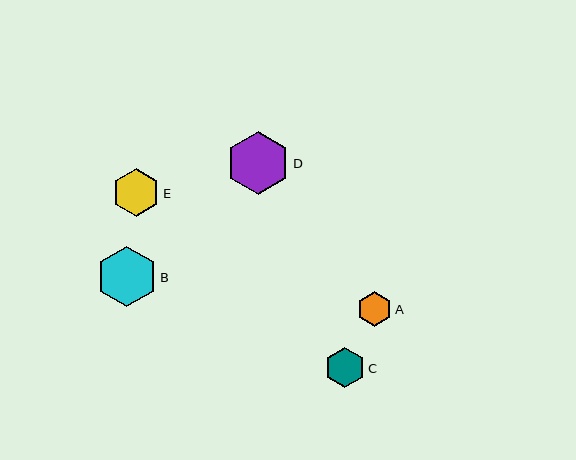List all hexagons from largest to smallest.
From largest to smallest: D, B, E, C, A.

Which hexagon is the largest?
Hexagon D is the largest with a size of approximately 64 pixels.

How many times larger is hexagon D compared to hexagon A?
Hexagon D is approximately 1.8 times the size of hexagon A.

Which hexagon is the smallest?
Hexagon A is the smallest with a size of approximately 35 pixels.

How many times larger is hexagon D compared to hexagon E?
Hexagon D is approximately 1.3 times the size of hexagon E.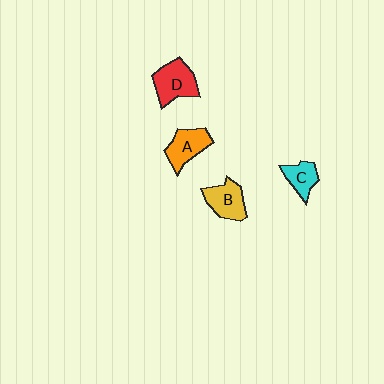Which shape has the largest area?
Shape D (red).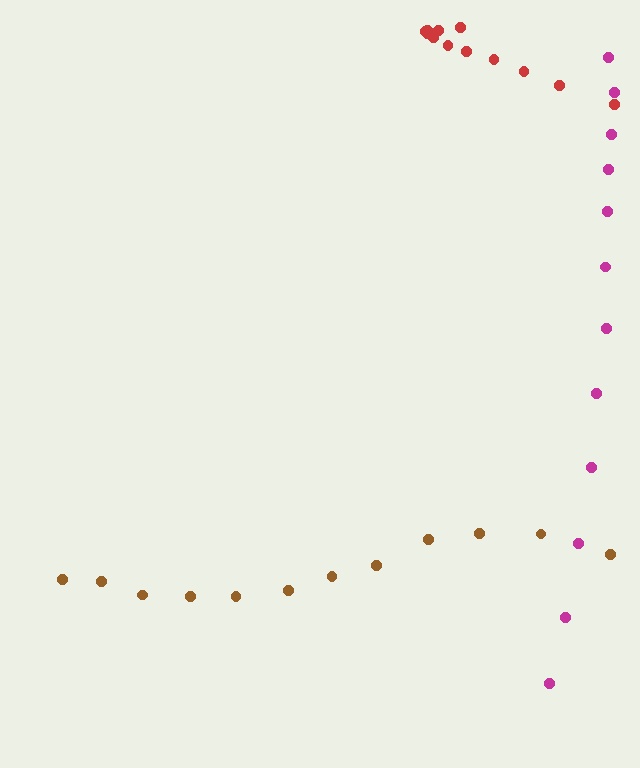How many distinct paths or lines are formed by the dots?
There are 3 distinct paths.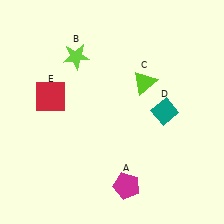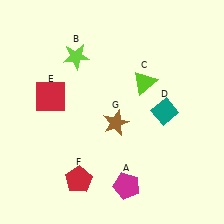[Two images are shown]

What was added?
A red pentagon (F), a brown star (G) were added in Image 2.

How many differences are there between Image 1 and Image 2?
There are 2 differences between the two images.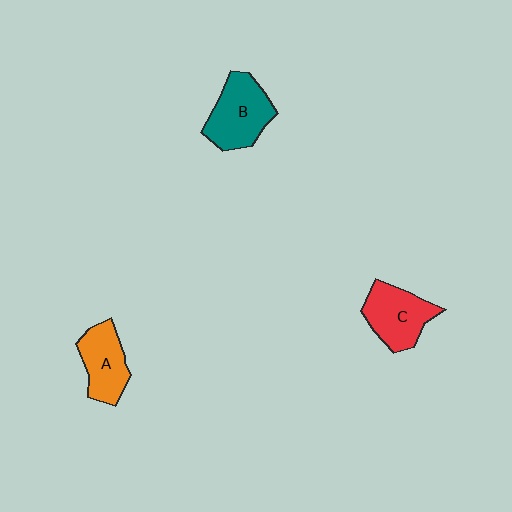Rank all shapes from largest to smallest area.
From largest to smallest: B (teal), C (red), A (orange).